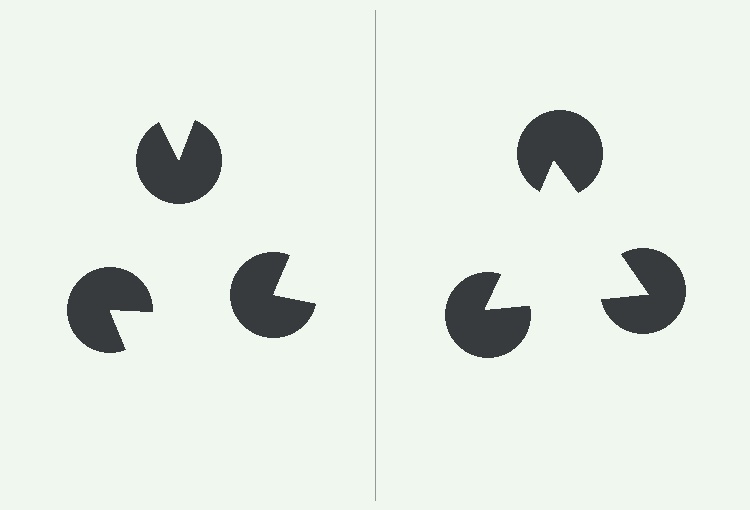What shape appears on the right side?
An illusory triangle.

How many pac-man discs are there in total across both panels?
6 — 3 on each side.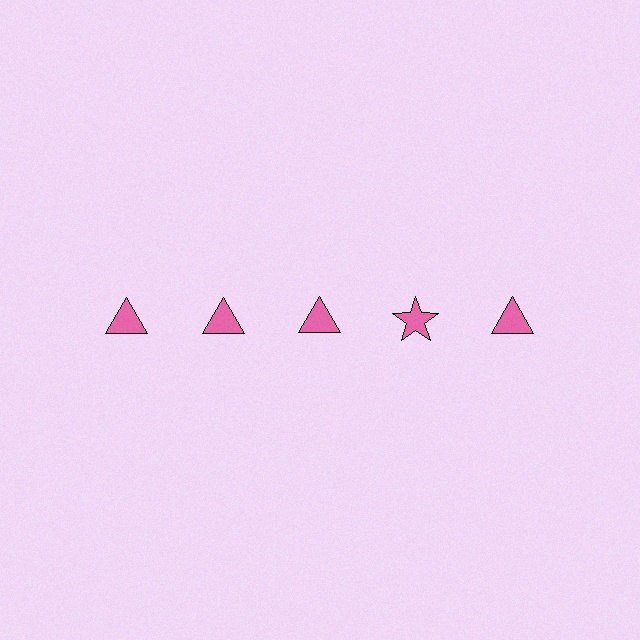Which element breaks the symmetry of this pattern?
The pink star in the top row, second from right column breaks the symmetry. All other shapes are pink triangles.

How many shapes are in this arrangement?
There are 5 shapes arranged in a grid pattern.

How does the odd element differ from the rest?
It has a different shape: star instead of triangle.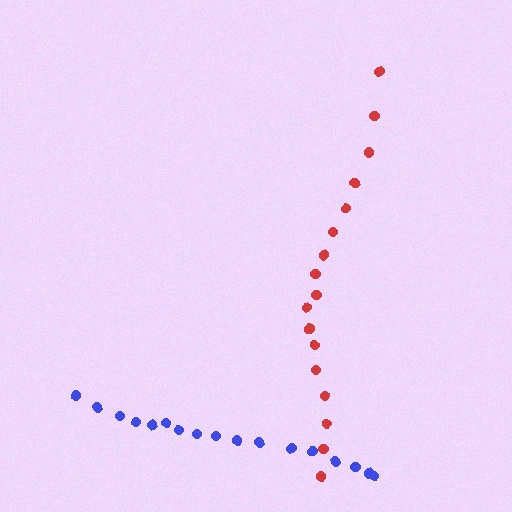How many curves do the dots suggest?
There are 2 distinct paths.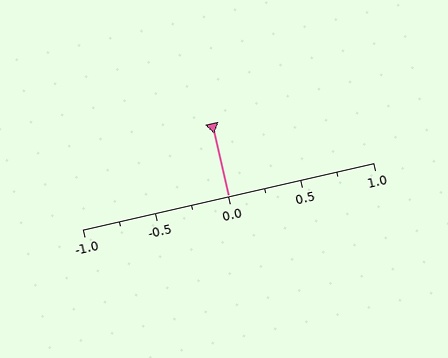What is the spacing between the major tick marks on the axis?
The major ticks are spaced 0.5 apart.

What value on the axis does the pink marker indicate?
The marker indicates approximately 0.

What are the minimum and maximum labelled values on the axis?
The axis runs from -1.0 to 1.0.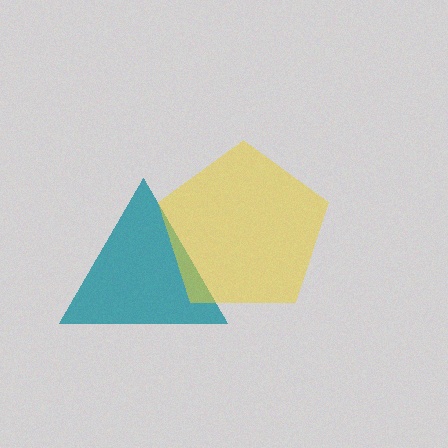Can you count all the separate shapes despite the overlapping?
Yes, there are 2 separate shapes.